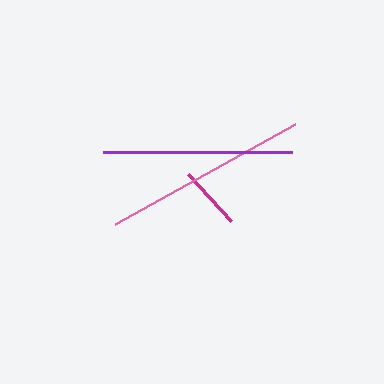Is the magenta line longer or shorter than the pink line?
The pink line is longer than the magenta line.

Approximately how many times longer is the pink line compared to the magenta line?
The pink line is approximately 3.3 times the length of the magenta line.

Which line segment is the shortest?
The magenta line is the shortest at approximately 63 pixels.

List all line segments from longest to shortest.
From longest to shortest: pink, purple, magenta.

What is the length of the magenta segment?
The magenta segment is approximately 63 pixels long.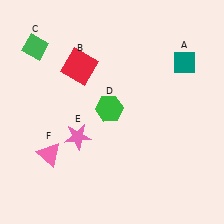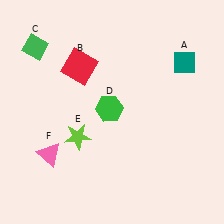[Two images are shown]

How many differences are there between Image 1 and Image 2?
There is 1 difference between the two images.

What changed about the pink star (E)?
In Image 1, E is pink. In Image 2, it changed to lime.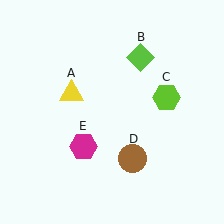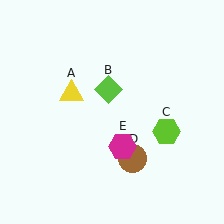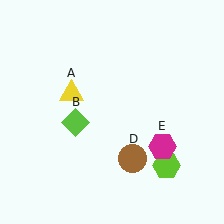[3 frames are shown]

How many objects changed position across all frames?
3 objects changed position: lime diamond (object B), lime hexagon (object C), magenta hexagon (object E).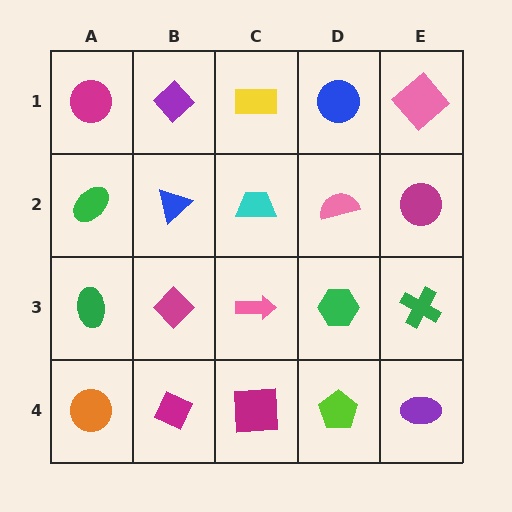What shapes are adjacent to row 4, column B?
A magenta diamond (row 3, column B), an orange circle (row 4, column A), a magenta square (row 4, column C).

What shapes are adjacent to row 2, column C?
A yellow rectangle (row 1, column C), a pink arrow (row 3, column C), a blue triangle (row 2, column B), a pink semicircle (row 2, column D).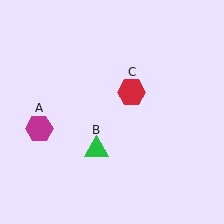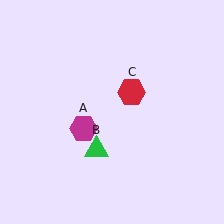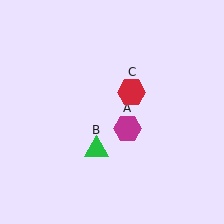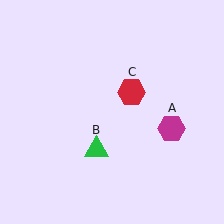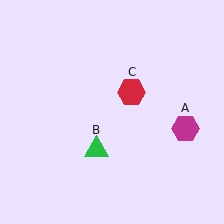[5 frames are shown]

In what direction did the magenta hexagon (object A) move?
The magenta hexagon (object A) moved right.